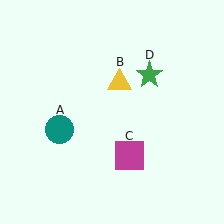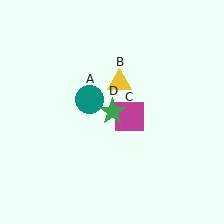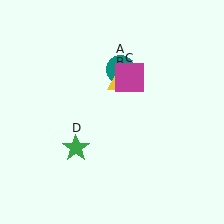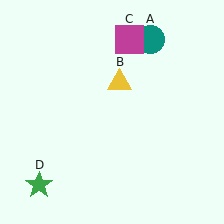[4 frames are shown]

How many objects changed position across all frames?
3 objects changed position: teal circle (object A), magenta square (object C), green star (object D).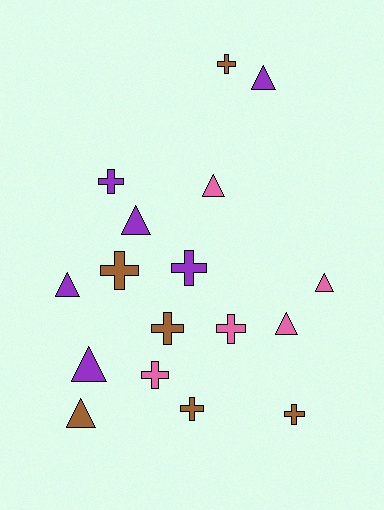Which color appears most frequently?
Purple, with 6 objects.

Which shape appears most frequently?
Cross, with 9 objects.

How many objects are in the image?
There are 17 objects.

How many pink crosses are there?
There are 2 pink crosses.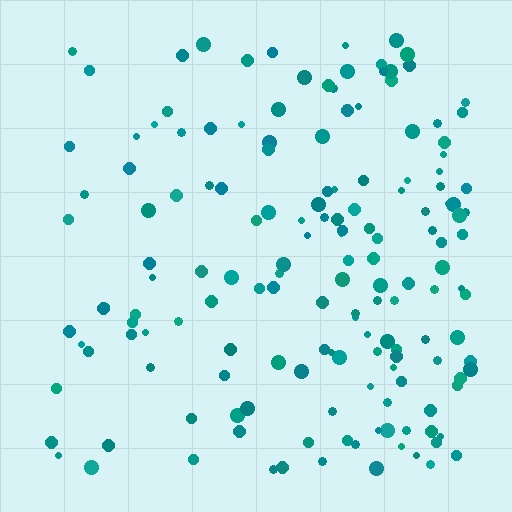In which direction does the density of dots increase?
From left to right, with the right side densest.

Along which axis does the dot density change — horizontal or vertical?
Horizontal.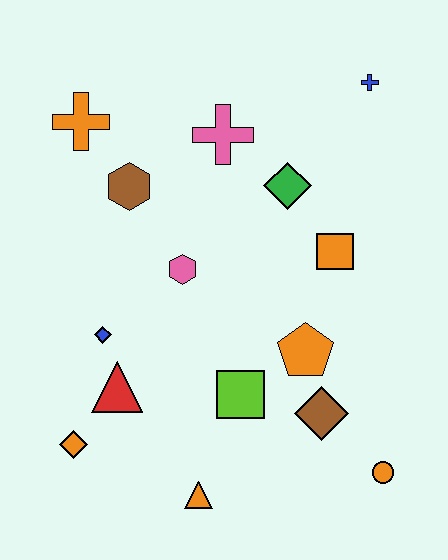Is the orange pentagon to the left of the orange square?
Yes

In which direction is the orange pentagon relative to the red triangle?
The orange pentagon is to the right of the red triangle.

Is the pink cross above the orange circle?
Yes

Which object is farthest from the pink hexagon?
The orange circle is farthest from the pink hexagon.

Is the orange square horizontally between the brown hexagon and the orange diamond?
No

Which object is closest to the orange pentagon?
The brown diamond is closest to the orange pentagon.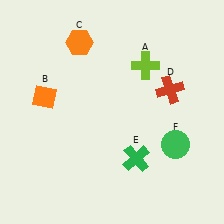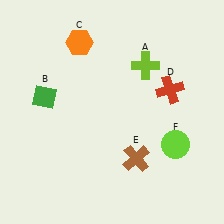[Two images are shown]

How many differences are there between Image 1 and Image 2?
There are 3 differences between the two images.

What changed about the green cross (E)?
In Image 1, E is green. In Image 2, it changed to brown.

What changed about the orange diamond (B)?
In Image 1, B is orange. In Image 2, it changed to green.